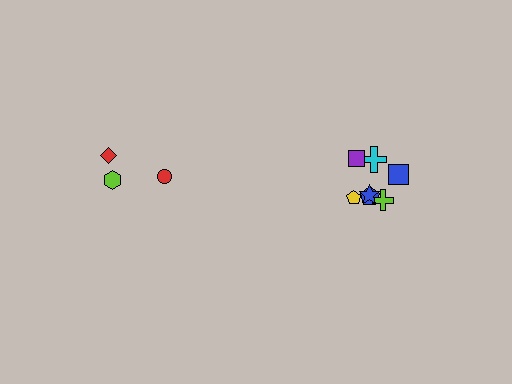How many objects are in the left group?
There are 3 objects.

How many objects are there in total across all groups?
There are 10 objects.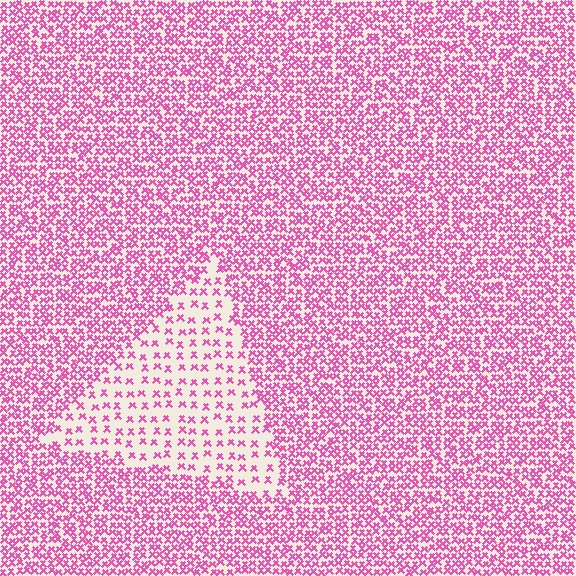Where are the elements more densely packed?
The elements are more densely packed outside the triangle boundary.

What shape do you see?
I see a triangle.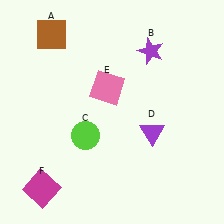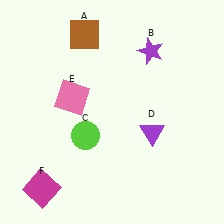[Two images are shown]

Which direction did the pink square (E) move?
The pink square (E) moved left.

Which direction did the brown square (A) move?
The brown square (A) moved right.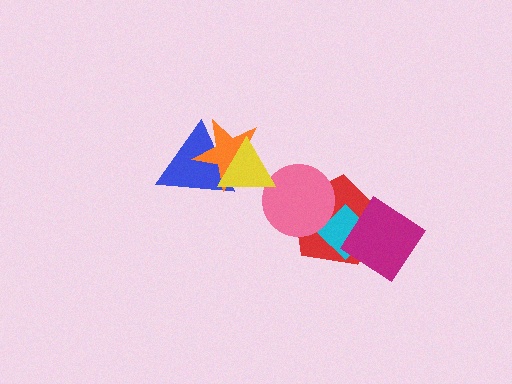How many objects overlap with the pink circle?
3 objects overlap with the pink circle.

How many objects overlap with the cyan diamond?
3 objects overlap with the cyan diamond.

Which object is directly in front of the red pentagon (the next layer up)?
The cyan diamond is directly in front of the red pentagon.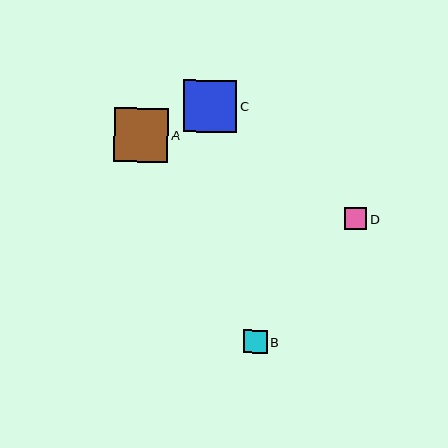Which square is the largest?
Square A is the largest with a size of approximately 54 pixels.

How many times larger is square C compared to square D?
Square C is approximately 2.4 times the size of square D.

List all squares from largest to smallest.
From largest to smallest: A, C, B, D.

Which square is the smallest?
Square D is the smallest with a size of approximately 22 pixels.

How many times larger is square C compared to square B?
Square C is approximately 2.2 times the size of square B.